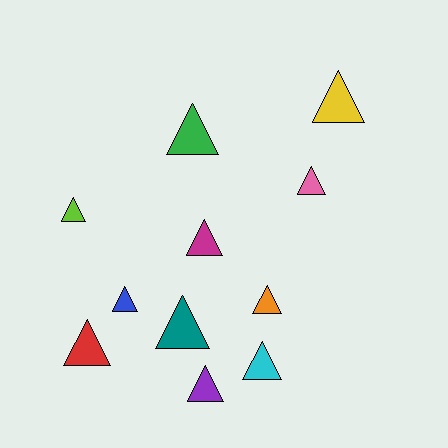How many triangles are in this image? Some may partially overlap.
There are 11 triangles.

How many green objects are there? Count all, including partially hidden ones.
There is 1 green object.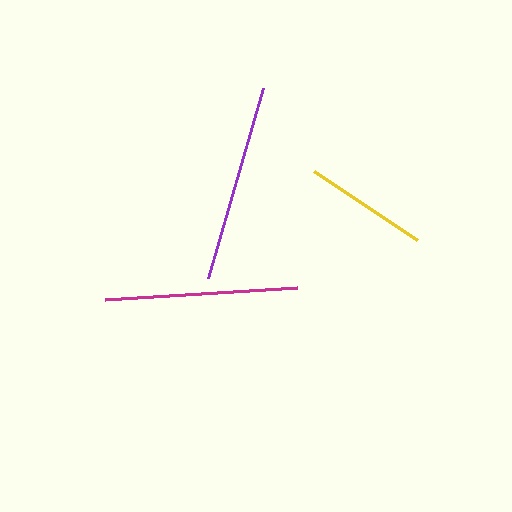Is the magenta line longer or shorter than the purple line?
The purple line is longer than the magenta line.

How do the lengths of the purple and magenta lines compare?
The purple and magenta lines are approximately the same length.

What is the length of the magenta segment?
The magenta segment is approximately 192 pixels long.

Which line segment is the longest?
The purple line is the longest at approximately 198 pixels.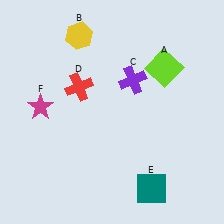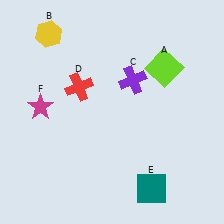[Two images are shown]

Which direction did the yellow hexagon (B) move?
The yellow hexagon (B) moved left.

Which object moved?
The yellow hexagon (B) moved left.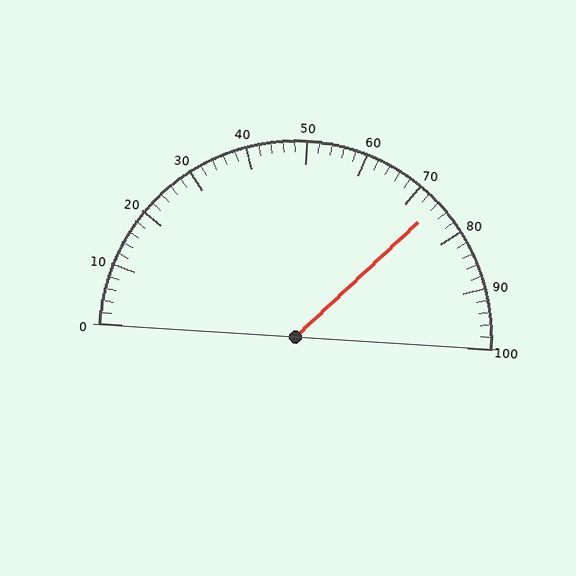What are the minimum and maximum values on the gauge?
The gauge ranges from 0 to 100.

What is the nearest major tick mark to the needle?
The nearest major tick mark is 70.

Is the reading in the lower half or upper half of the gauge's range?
The reading is in the upper half of the range (0 to 100).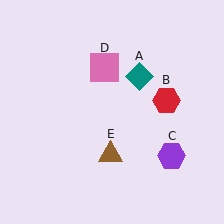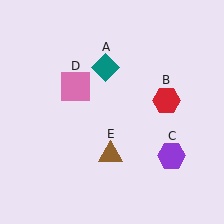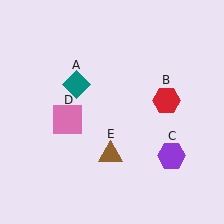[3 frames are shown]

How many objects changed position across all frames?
2 objects changed position: teal diamond (object A), pink square (object D).